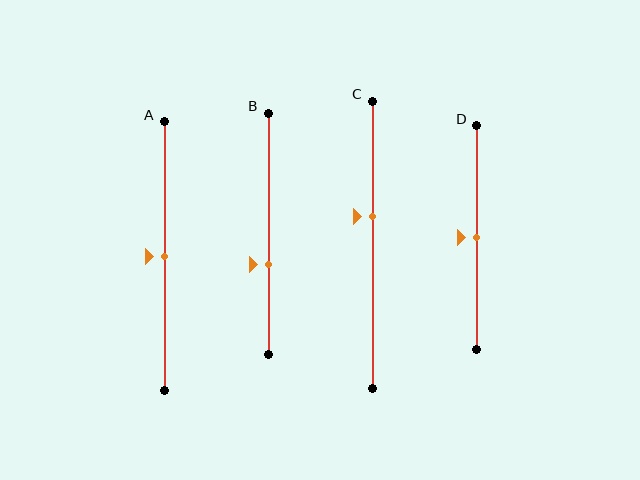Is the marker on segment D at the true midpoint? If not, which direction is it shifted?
Yes, the marker on segment D is at the true midpoint.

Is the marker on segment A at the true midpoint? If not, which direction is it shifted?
Yes, the marker on segment A is at the true midpoint.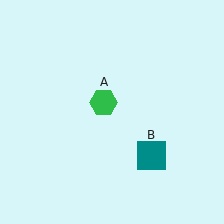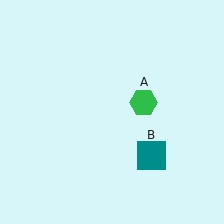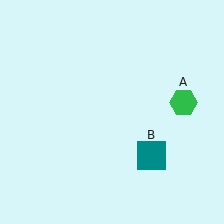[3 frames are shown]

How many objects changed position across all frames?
1 object changed position: green hexagon (object A).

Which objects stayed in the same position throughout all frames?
Teal square (object B) remained stationary.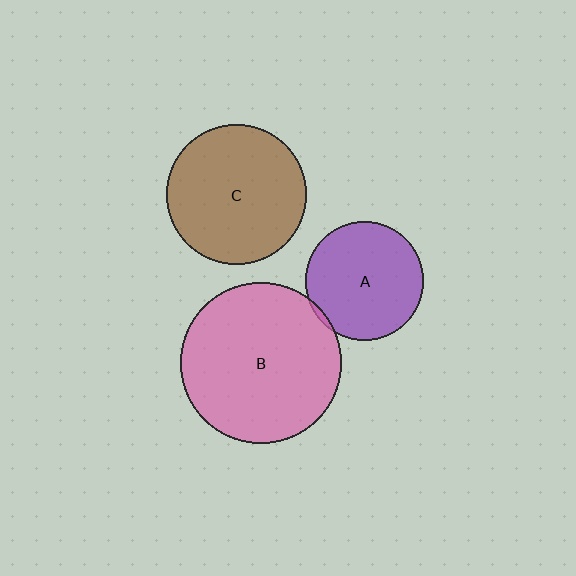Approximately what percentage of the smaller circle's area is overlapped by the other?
Approximately 5%.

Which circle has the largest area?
Circle B (pink).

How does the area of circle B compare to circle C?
Approximately 1.3 times.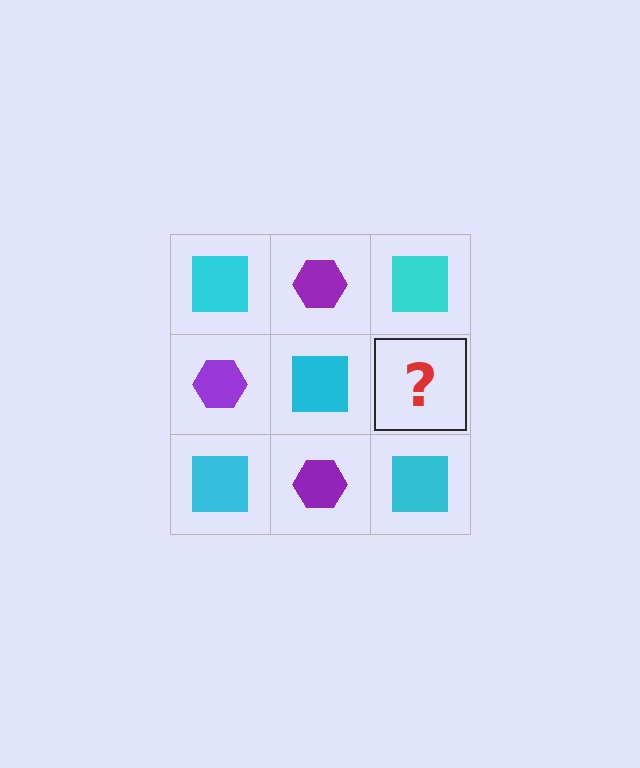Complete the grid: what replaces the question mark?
The question mark should be replaced with a purple hexagon.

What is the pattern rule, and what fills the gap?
The rule is that it alternates cyan square and purple hexagon in a checkerboard pattern. The gap should be filled with a purple hexagon.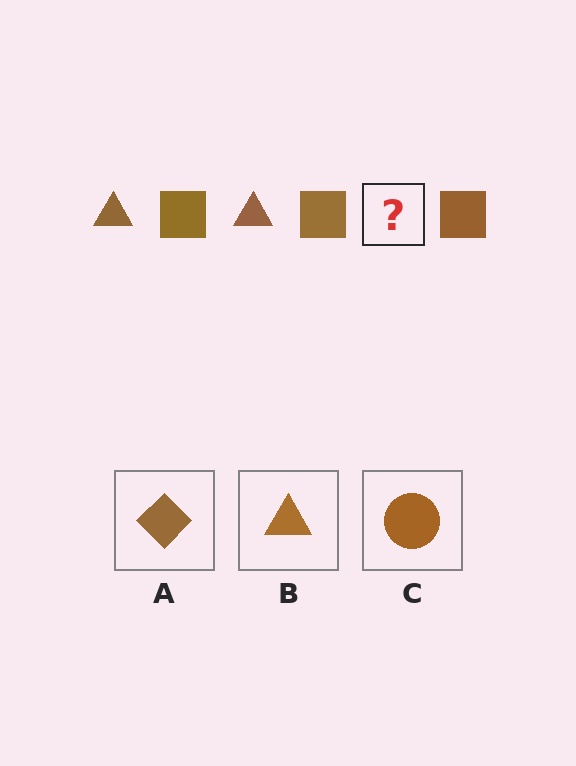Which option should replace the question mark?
Option B.